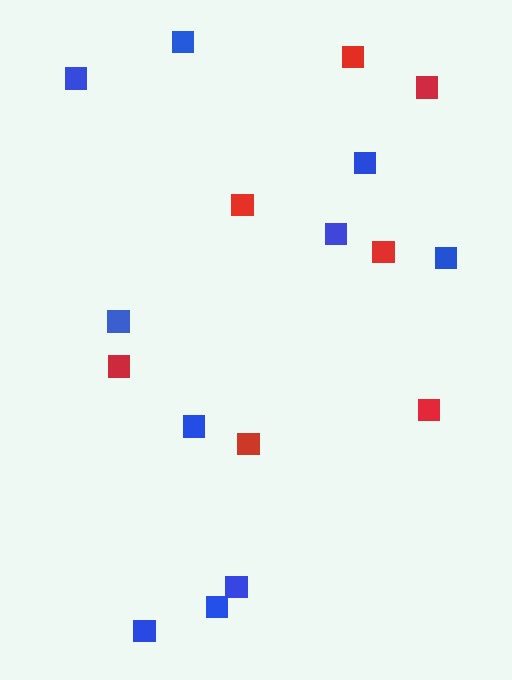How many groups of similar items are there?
There are 2 groups: one group of red squares (7) and one group of blue squares (10).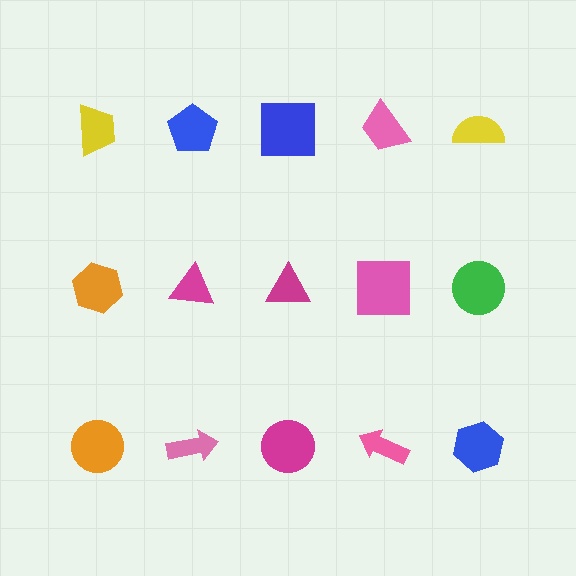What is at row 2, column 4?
A pink square.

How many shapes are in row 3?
5 shapes.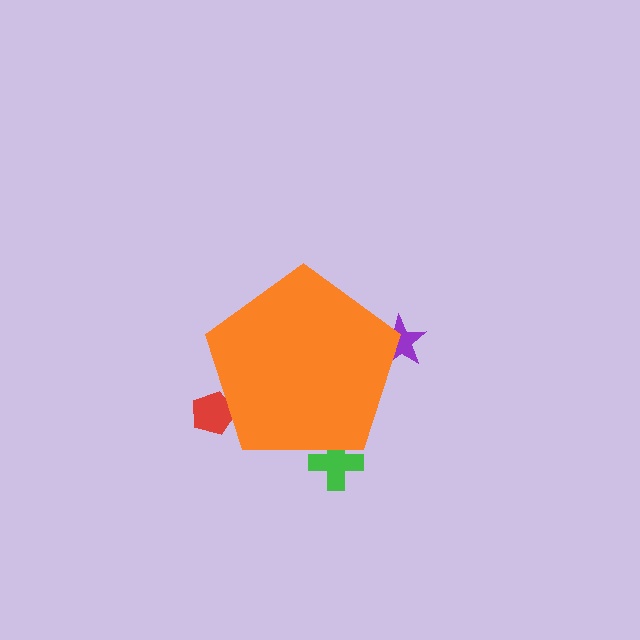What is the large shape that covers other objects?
An orange pentagon.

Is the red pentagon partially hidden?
Yes, the red pentagon is partially hidden behind the orange pentagon.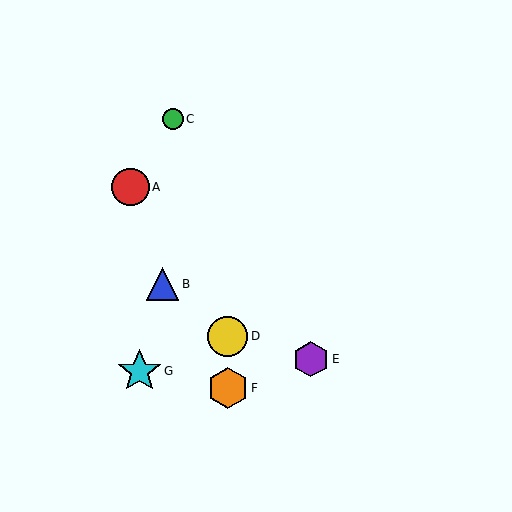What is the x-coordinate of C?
Object C is at x≈173.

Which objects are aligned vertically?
Objects D, F are aligned vertically.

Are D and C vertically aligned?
No, D is at x≈228 and C is at x≈173.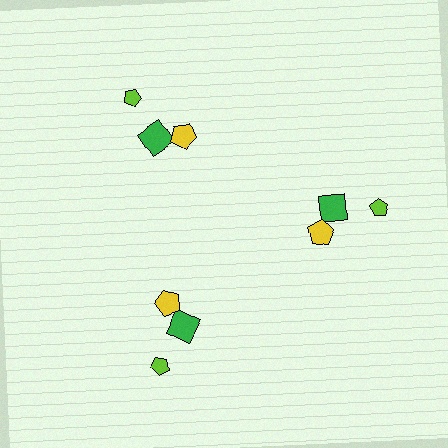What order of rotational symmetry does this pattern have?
This pattern has 3-fold rotational symmetry.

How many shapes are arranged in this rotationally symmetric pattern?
There are 9 shapes, arranged in 3 groups of 3.